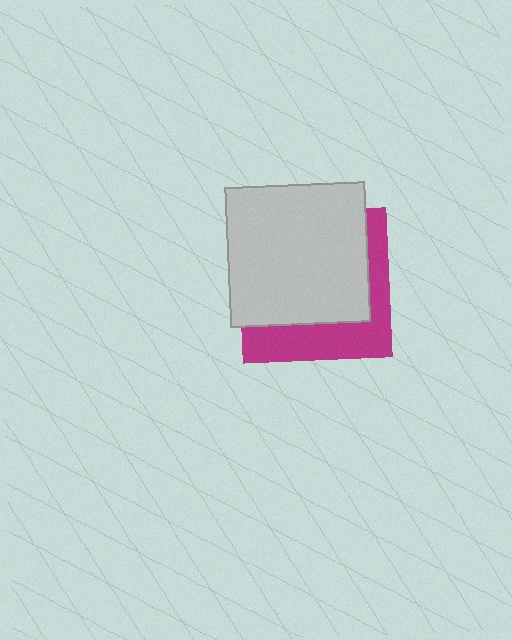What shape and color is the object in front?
The object in front is a light gray square.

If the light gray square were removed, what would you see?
You would see the complete magenta square.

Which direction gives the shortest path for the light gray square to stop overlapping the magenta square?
Moving up gives the shortest separation.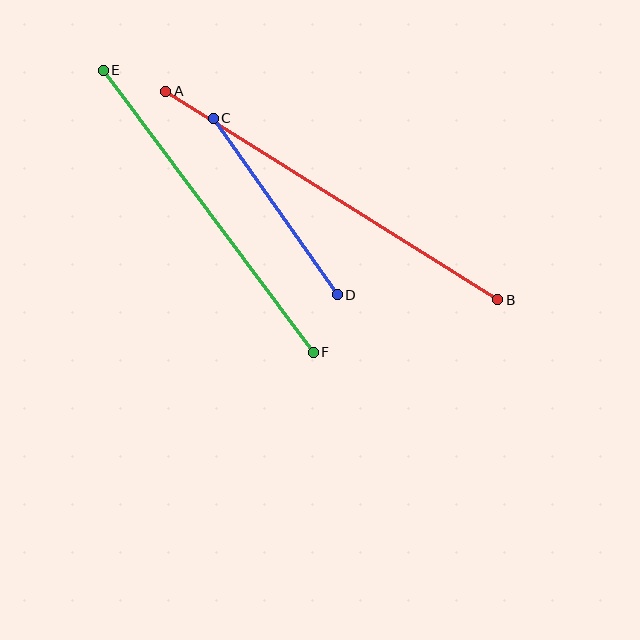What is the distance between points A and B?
The distance is approximately 392 pixels.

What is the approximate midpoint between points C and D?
The midpoint is at approximately (275, 206) pixels.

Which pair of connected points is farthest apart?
Points A and B are farthest apart.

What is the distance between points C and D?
The distance is approximately 216 pixels.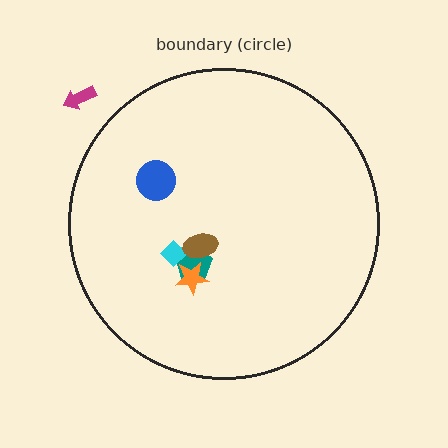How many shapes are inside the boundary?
5 inside, 1 outside.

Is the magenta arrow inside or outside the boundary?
Outside.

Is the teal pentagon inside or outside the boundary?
Inside.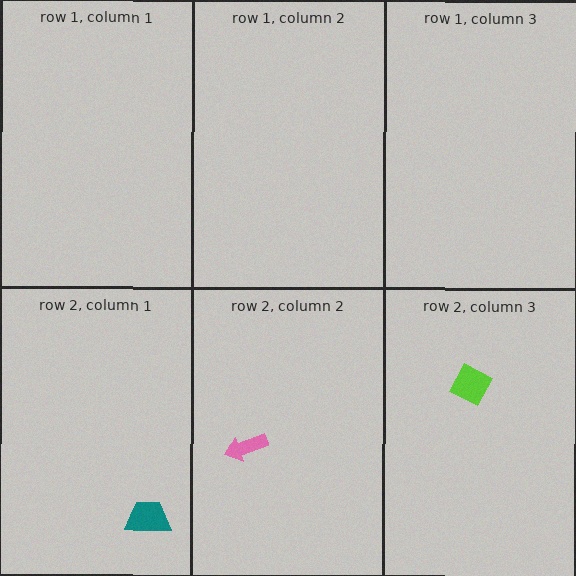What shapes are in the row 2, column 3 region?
The lime diamond.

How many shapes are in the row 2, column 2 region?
1.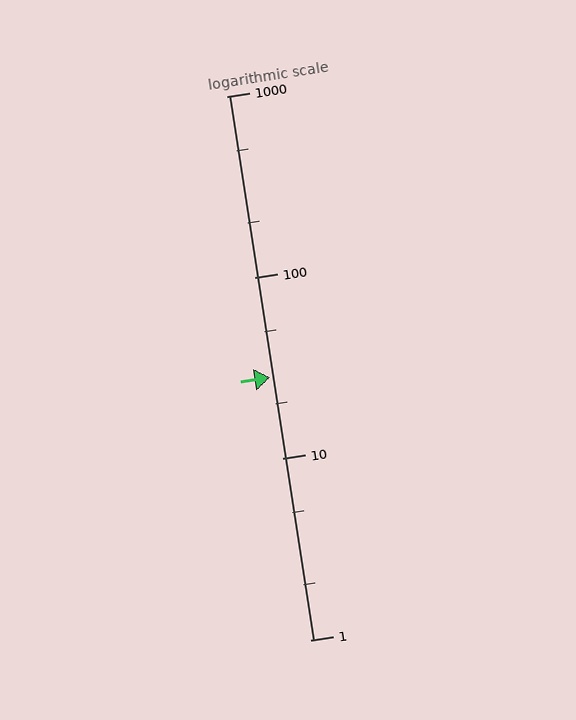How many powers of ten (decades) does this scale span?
The scale spans 3 decades, from 1 to 1000.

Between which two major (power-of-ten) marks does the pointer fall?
The pointer is between 10 and 100.